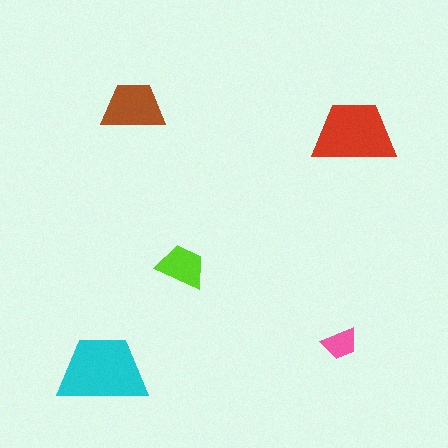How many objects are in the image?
There are 5 objects in the image.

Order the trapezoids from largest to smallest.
the cyan one, the red one, the brown one, the lime one, the pink one.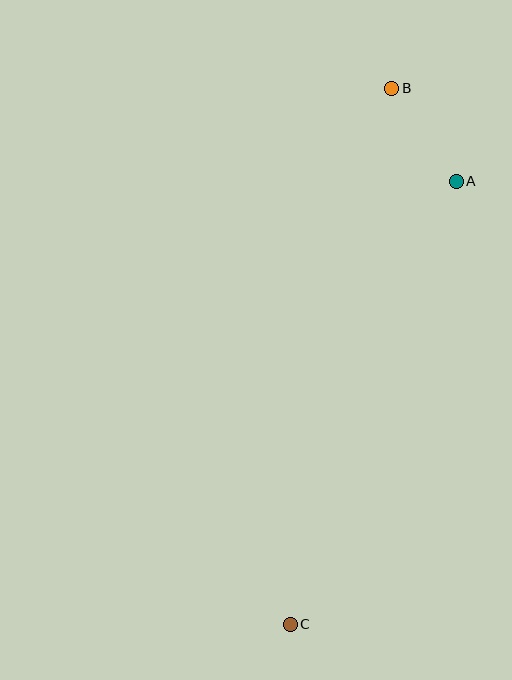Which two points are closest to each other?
Points A and B are closest to each other.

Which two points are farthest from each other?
Points B and C are farthest from each other.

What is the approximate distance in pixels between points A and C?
The distance between A and C is approximately 473 pixels.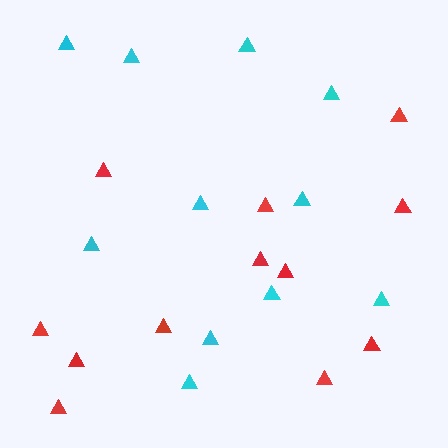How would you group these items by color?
There are 2 groups: one group of cyan triangles (11) and one group of red triangles (12).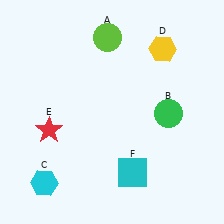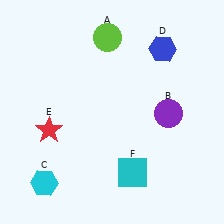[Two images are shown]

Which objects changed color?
B changed from green to purple. D changed from yellow to blue.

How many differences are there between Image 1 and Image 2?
There are 2 differences between the two images.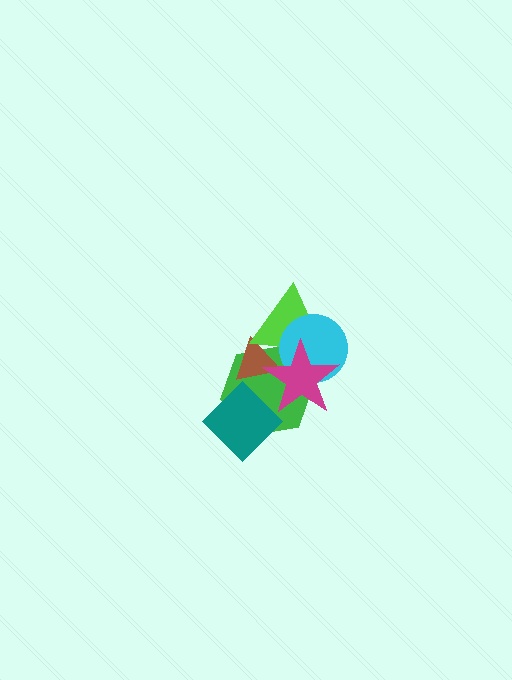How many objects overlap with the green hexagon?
5 objects overlap with the green hexagon.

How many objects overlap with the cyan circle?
3 objects overlap with the cyan circle.